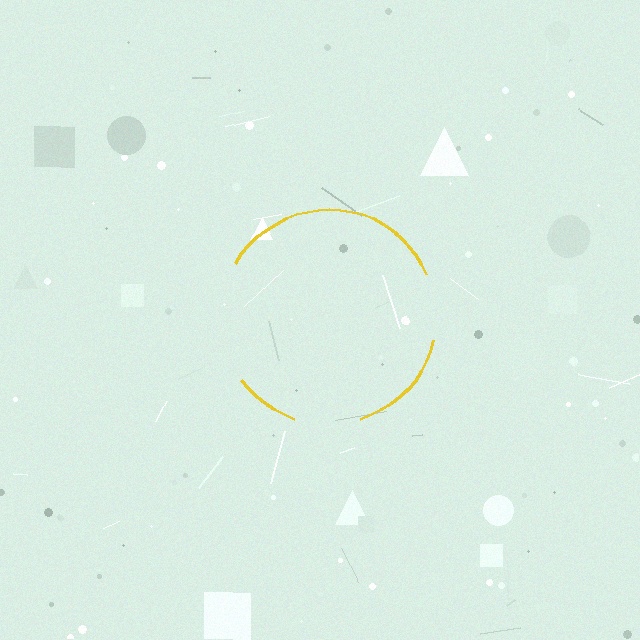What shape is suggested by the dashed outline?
The dashed outline suggests a circle.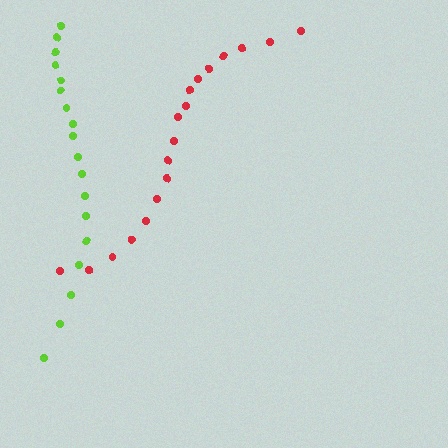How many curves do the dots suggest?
There are 2 distinct paths.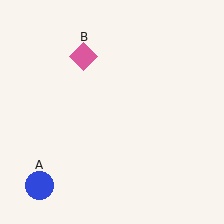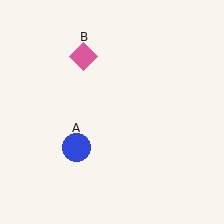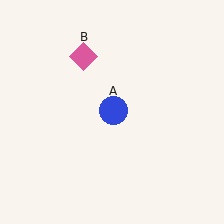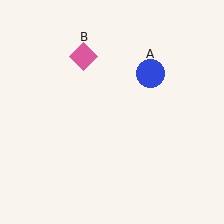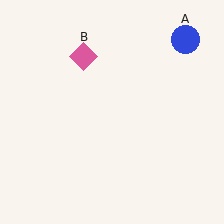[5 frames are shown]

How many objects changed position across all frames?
1 object changed position: blue circle (object A).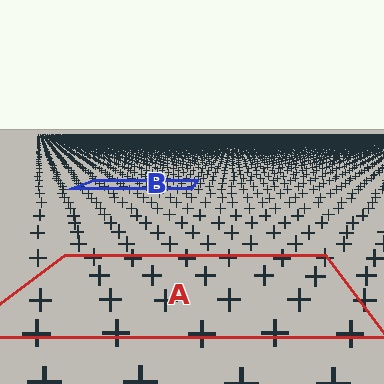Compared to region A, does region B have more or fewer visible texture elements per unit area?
Region B has more texture elements per unit area — they are packed more densely because it is farther away.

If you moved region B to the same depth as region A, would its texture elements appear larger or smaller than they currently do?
They would appear larger. At a closer depth, the same texture elements are projected at a bigger on-screen size.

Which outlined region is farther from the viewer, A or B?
Region B is farther from the viewer — the texture elements inside it appear smaller and more densely packed.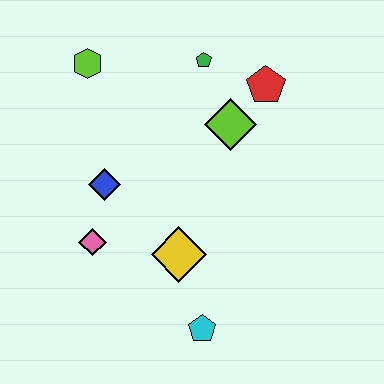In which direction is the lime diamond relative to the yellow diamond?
The lime diamond is above the yellow diamond.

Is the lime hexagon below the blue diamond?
No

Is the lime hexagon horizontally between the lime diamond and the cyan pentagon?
No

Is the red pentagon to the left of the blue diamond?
No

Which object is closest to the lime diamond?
The red pentagon is closest to the lime diamond.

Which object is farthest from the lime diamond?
The cyan pentagon is farthest from the lime diamond.